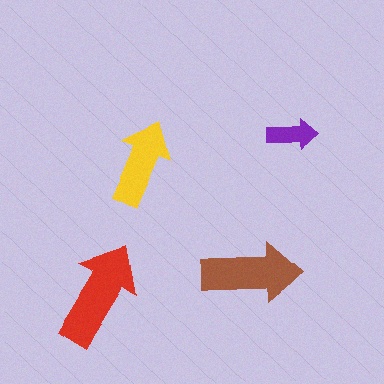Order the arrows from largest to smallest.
the red one, the brown one, the yellow one, the purple one.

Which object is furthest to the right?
The purple arrow is rightmost.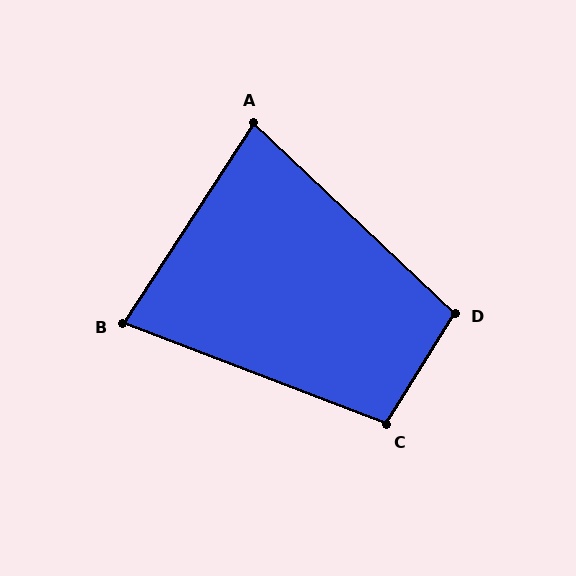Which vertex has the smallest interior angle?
B, at approximately 78 degrees.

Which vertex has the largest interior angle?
D, at approximately 102 degrees.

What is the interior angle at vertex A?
Approximately 80 degrees (acute).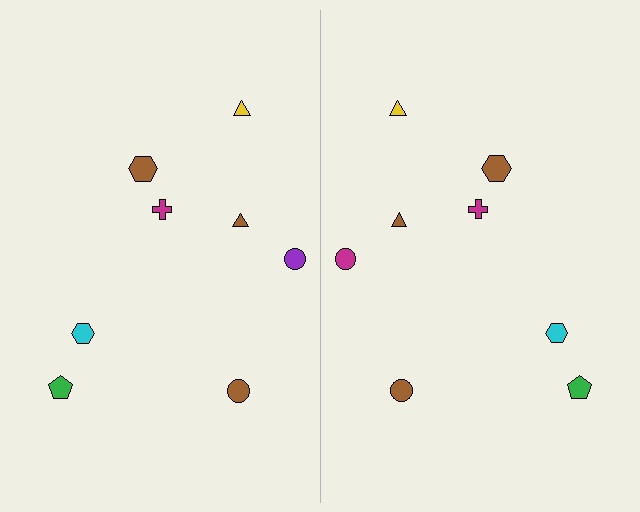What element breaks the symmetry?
The magenta circle on the right side breaks the symmetry — its mirror counterpart is purple.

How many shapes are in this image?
There are 16 shapes in this image.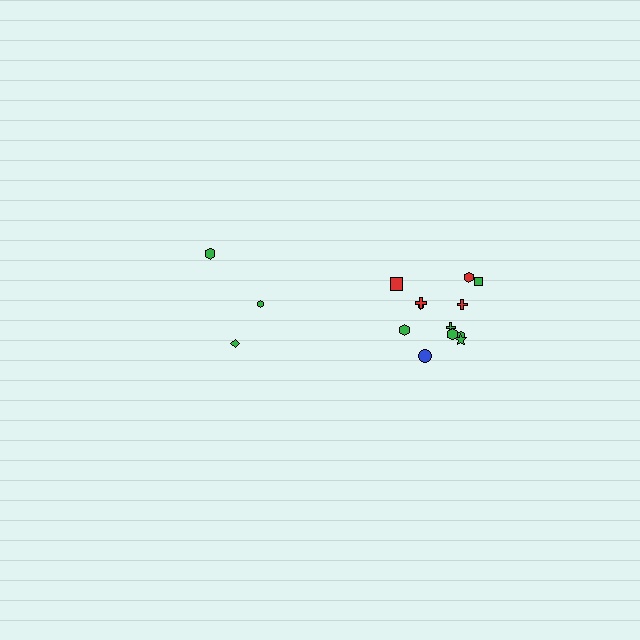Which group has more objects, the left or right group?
The right group.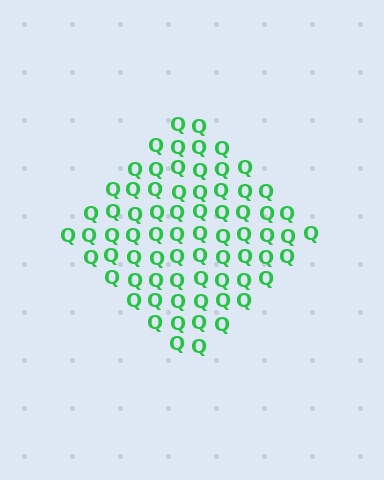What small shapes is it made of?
It is made of small letter Q's.